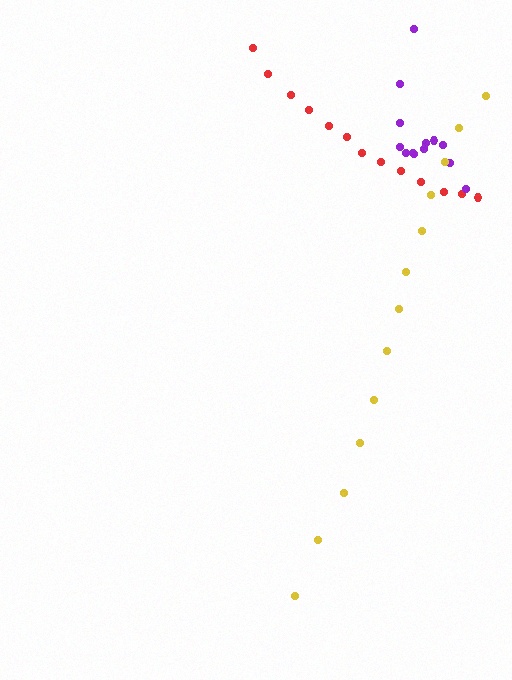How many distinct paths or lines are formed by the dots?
There are 3 distinct paths.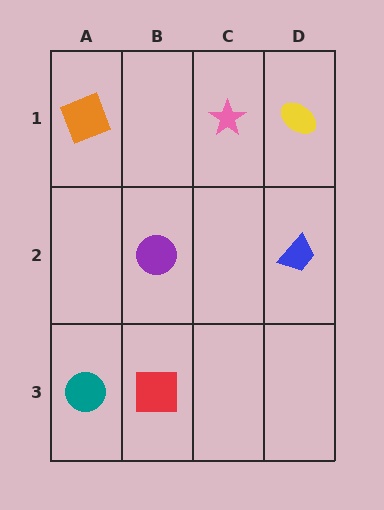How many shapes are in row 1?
3 shapes.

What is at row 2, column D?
A blue trapezoid.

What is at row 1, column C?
A pink star.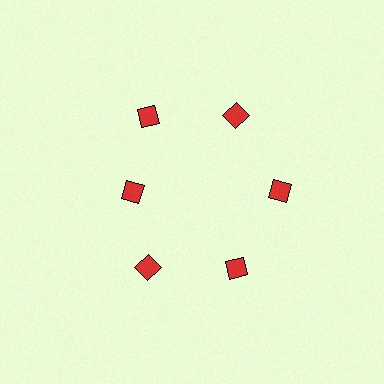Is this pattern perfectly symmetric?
No. The 6 red diamonds are arranged in a ring, but one element near the 9 o'clock position is pulled inward toward the center, breaking the 6-fold rotational symmetry.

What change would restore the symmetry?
The symmetry would be restored by moving it outward, back onto the ring so that all 6 diamonds sit at equal angles and equal distance from the center.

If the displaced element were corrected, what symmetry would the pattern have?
It would have 6-fold rotational symmetry — the pattern would map onto itself every 60 degrees.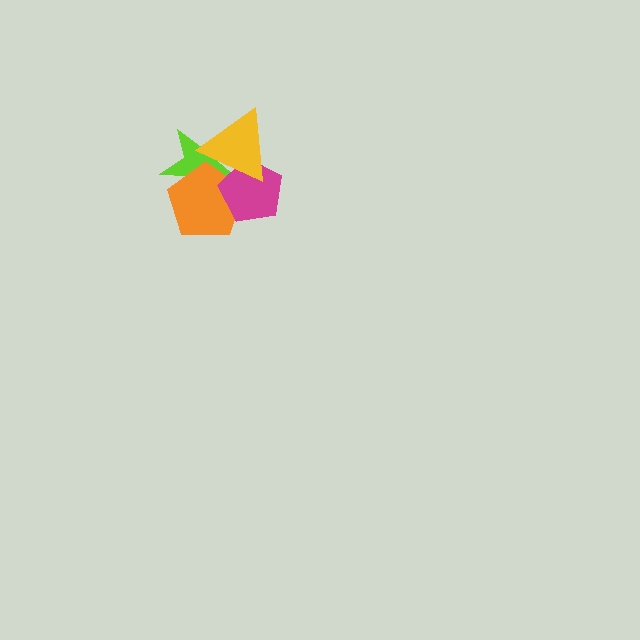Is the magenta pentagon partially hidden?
Yes, it is partially covered by another shape.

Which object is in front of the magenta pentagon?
The yellow triangle is in front of the magenta pentagon.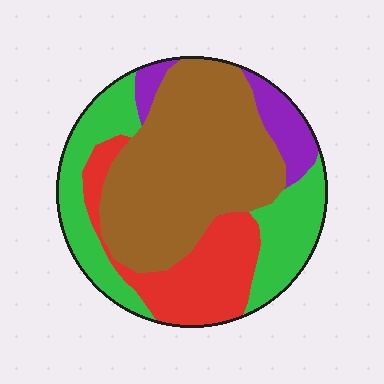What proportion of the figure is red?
Red takes up about one fifth (1/5) of the figure.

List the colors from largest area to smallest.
From largest to smallest: brown, green, red, purple.